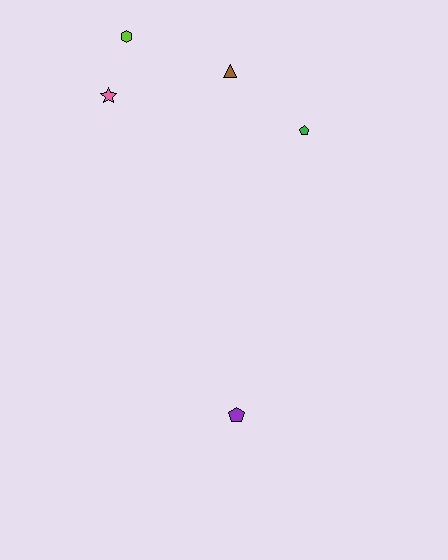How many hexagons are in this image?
There is 1 hexagon.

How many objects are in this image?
There are 5 objects.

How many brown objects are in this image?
There is 1 brown object.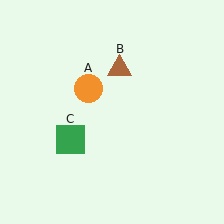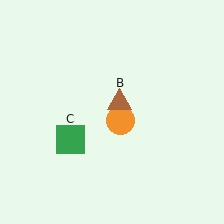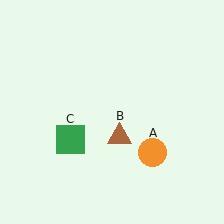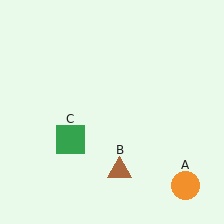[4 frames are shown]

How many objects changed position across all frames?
2 objects changed position: orange circle (object A), brown triangle (object B).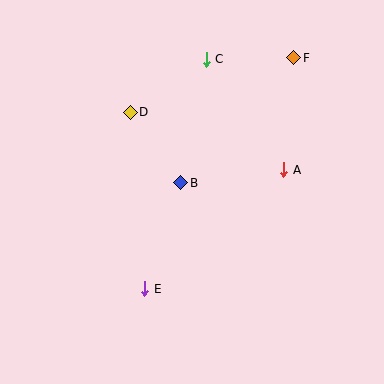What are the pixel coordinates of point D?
Point D is at (130, 112).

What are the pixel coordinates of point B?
Point B is at (181, 183).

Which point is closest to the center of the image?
Point B at (181, 183) is closest to the center.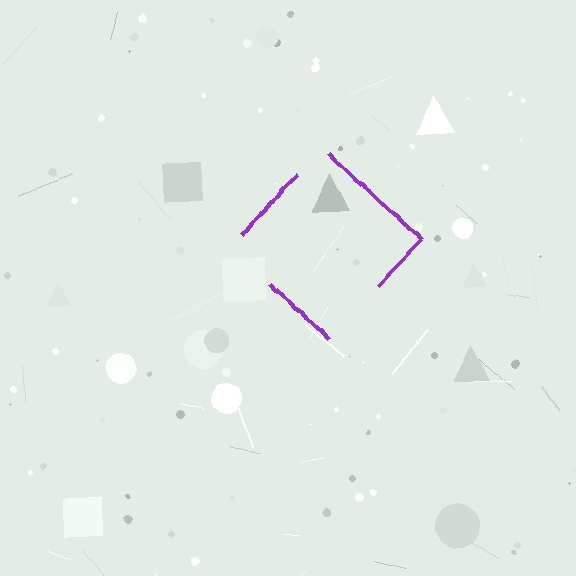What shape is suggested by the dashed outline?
The dashed outline suggests a diamond.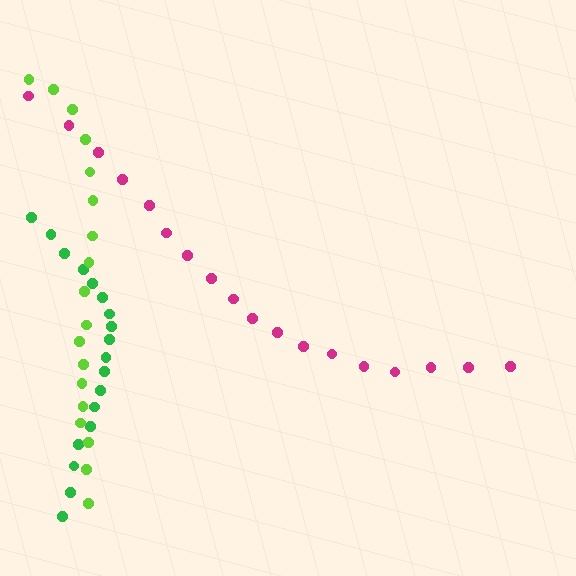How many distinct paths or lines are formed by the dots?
There are 3 distinct paths.